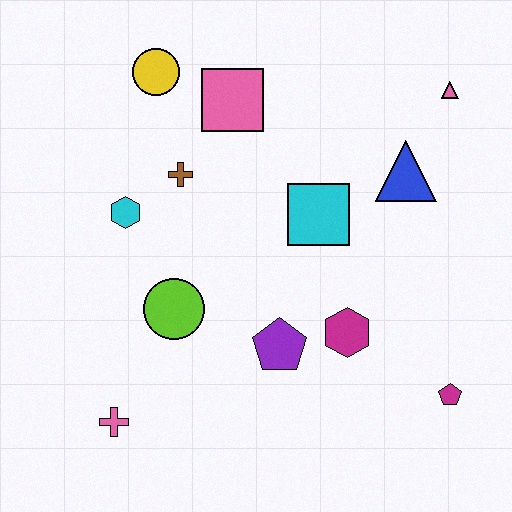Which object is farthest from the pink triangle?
The pink cross is farthest from the pink triangle.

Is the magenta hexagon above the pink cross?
Yes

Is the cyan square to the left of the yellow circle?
No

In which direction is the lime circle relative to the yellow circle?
The lime circle is below the yellow circle.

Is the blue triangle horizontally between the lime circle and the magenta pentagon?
Yes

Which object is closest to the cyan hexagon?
The brown cross is closest to the cyan hexagon.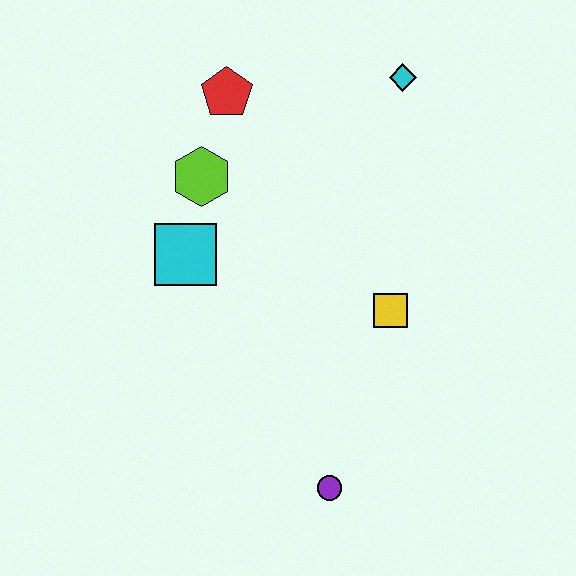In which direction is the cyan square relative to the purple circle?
The cyan square is above the purple circle.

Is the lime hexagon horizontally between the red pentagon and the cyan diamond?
No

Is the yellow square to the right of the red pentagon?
Yes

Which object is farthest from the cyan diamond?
The purple circle is farthest from the cyan diamond.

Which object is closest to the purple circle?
The yellow square is closest to the purple circle.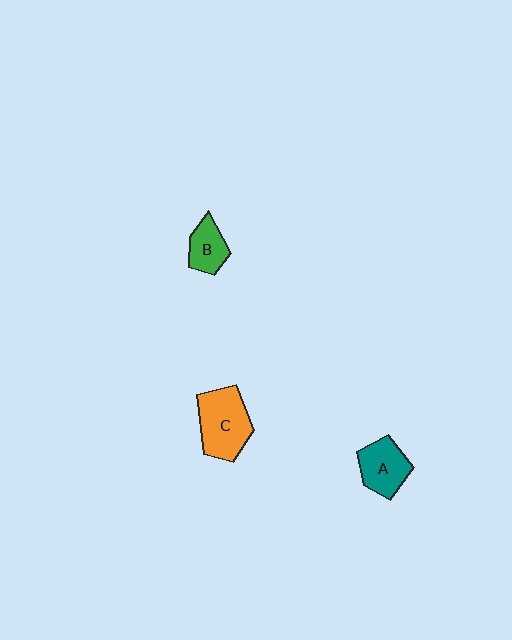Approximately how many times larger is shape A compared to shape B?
Approximately 1.3 times.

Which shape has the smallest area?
Shape B (green).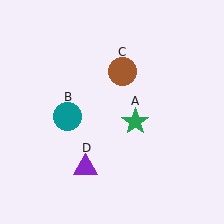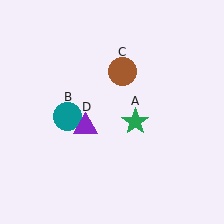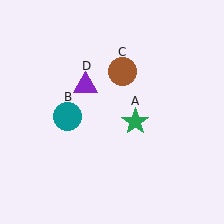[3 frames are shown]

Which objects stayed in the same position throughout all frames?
Green star (object A) and teal circle (object B) and brown circle (object C) remained stationary.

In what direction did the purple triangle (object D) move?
The purple triangle (object D) moved up.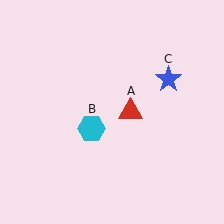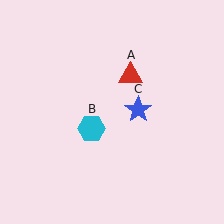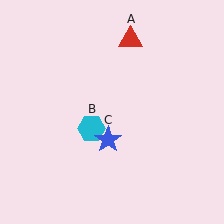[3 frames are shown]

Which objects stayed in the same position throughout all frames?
Cyan hexagon (object B) remained stationary.